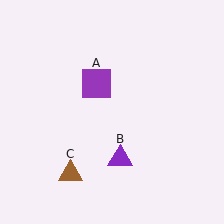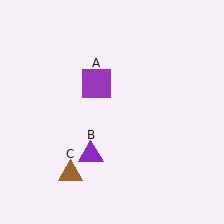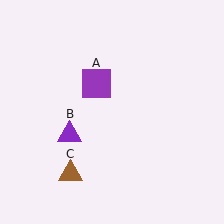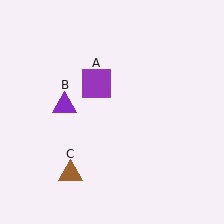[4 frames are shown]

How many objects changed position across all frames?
1 object changed position: purple triangle (object B).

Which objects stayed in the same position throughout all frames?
Purple square (object A) and brown triangle (object C) remained stationary.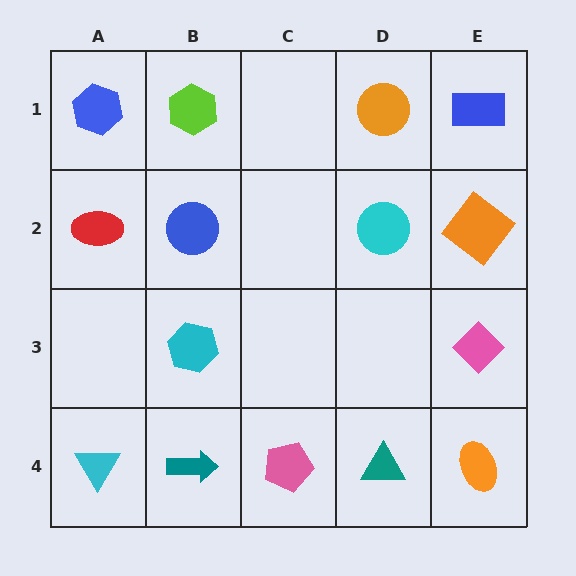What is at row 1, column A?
A blue hexagon.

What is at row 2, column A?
A red ellipse.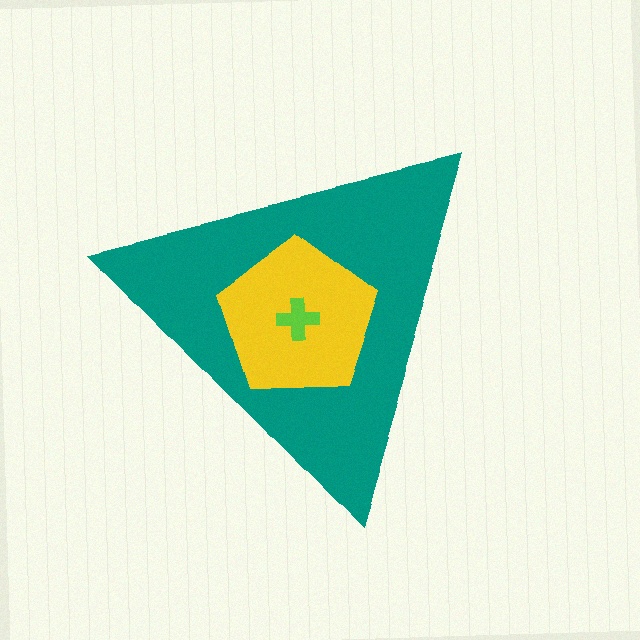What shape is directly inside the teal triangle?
The yellow pentagon.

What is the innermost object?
The lime cross.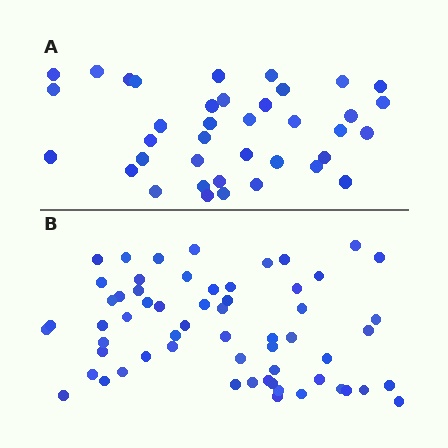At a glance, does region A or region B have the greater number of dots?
Region B (the bottom region) has more dots.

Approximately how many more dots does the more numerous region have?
Region B has approximately 20 more dots than region A.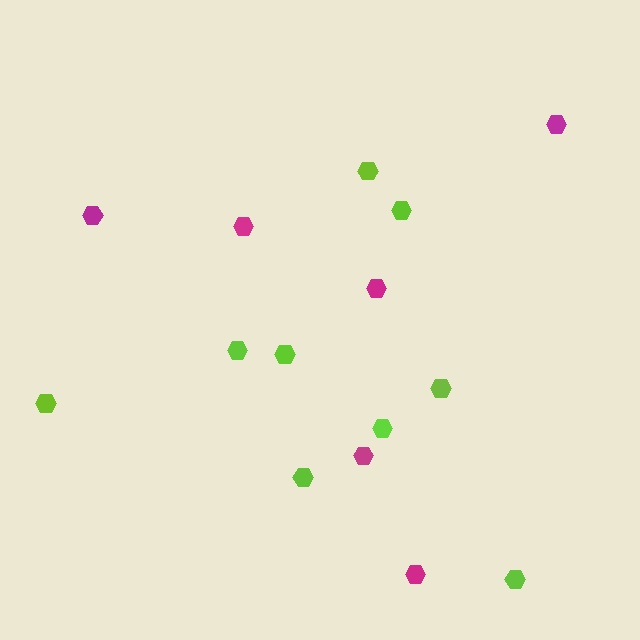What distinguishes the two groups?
There are 2 groups: one group of lime hexagons (9) and one group of magenta hexagons (6).